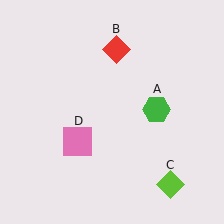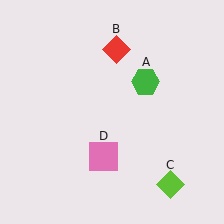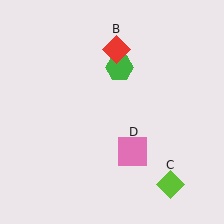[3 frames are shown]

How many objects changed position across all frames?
2 objects changed position: green hexagon (object A), pink square (object D).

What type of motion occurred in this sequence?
The green hexagon (object A), pink square (object D) rotated counterclockwise around the center of the scene.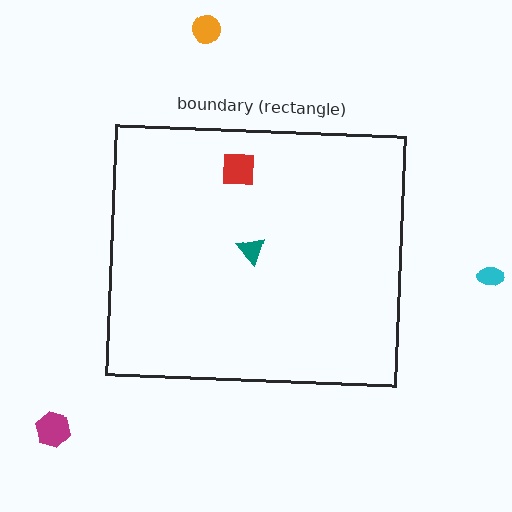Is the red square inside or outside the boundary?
Inside.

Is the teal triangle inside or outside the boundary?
Inside.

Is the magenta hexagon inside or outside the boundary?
Outside.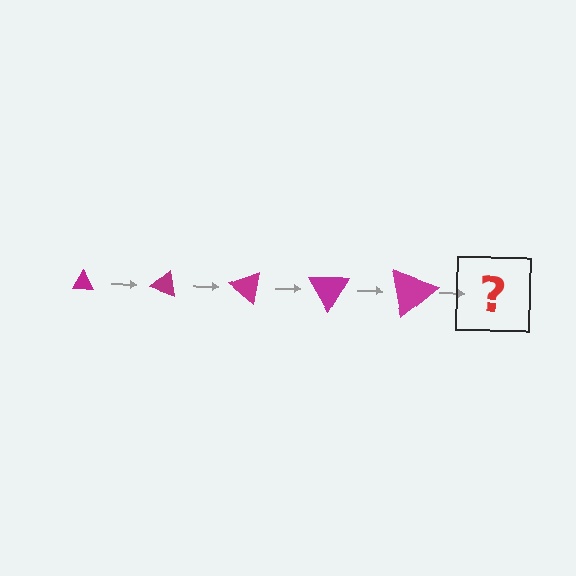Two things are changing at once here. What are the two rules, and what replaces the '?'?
The two rules are that the triangle grows larger each step and it rotates 20 degrees each step. The '?' should be a triangle, larger than the previous one and rotated 100 degrees from the start.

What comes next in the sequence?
The next element should be a triangle, larger than the previous one and rotated 100 degrees from the start.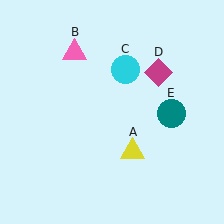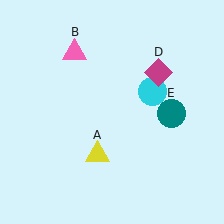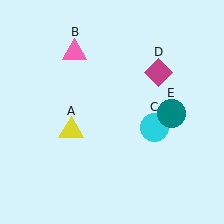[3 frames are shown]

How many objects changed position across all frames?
2 objects changed position: yellow triangle (object A), cyan circle (object C).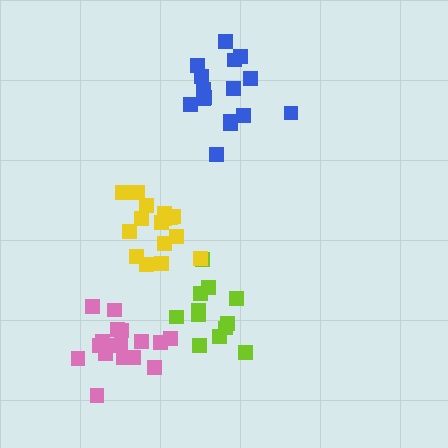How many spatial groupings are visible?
There are 4 spatial groupings.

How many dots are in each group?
Group 1: 12 dots, Group 2: 17 dots, Group 3: 16 dots, Group 4: 16 dots (61 total).